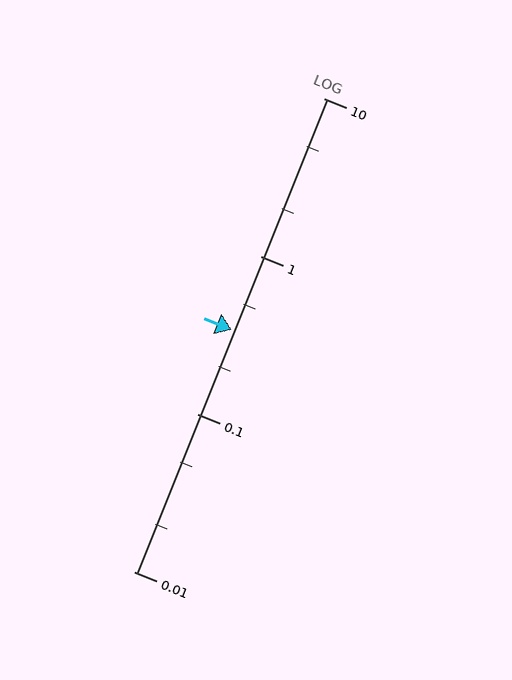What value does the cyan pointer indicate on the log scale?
The pointer indicates approximately 0.34.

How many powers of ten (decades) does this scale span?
The scale spans 3 decades, from 0.01 to 10.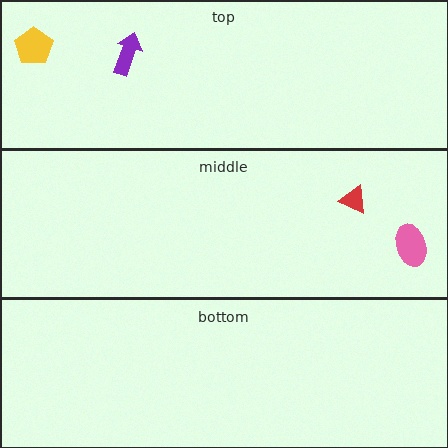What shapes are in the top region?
The yellow pentagon, the purple arrow.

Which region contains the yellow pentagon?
The top region.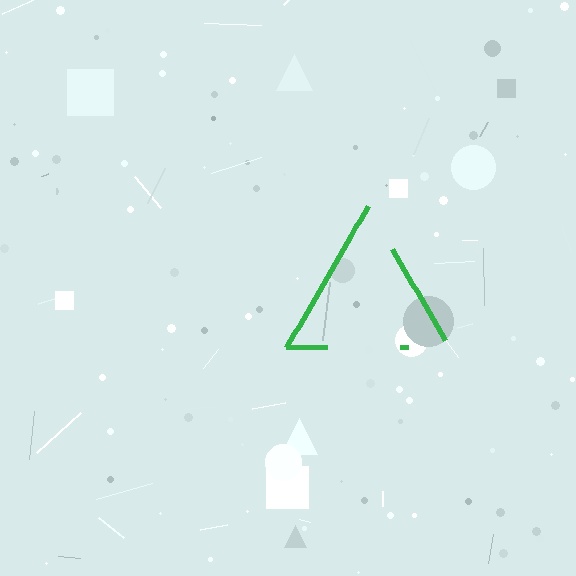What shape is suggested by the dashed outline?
The dashed outline suggests a triangle.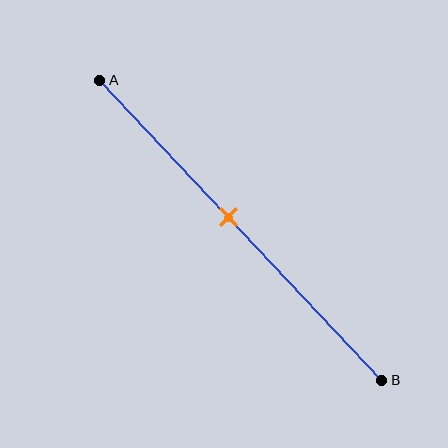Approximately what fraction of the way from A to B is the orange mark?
The orange mark is approximately 45% of the way from A to B.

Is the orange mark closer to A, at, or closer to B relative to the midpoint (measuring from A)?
The orange mark is closer to point A than the midpoint of segment AB.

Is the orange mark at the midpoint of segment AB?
No, the mark is at about 45% from A, not at the 50% midpoint.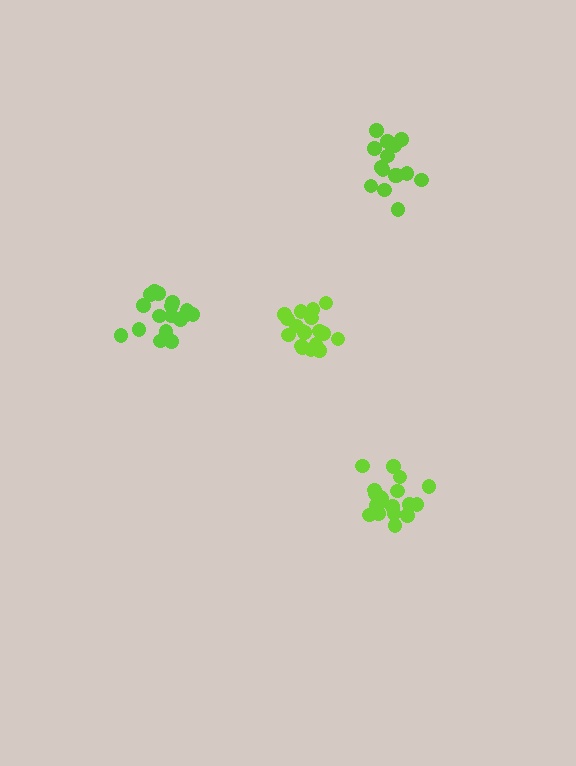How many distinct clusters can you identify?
There are 4 distinct clusters.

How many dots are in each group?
Group 1: 19 dots, Group 2: 18 dots, Group 3: 15 dots, Group 4: 19 dots (71 total).